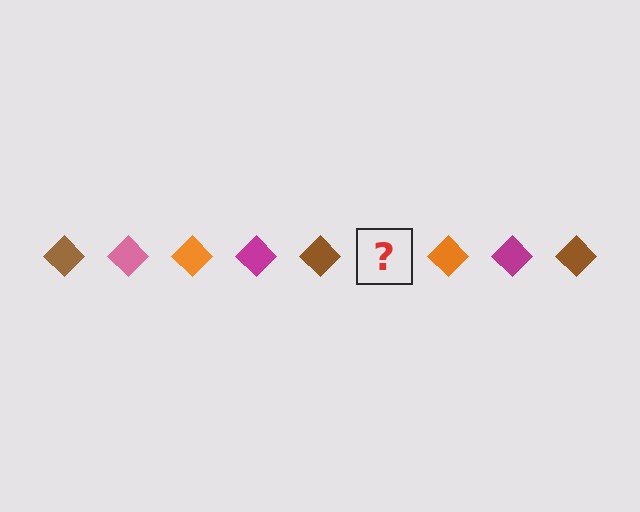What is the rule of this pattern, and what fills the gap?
The rule is that the pattern cycles through brown, pink, orange, magenta diamonds. The gap should be filled with a pink diamond.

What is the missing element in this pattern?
The missing element is a pink diamond.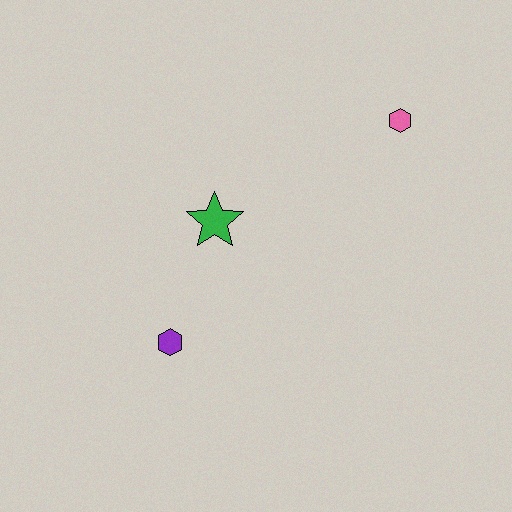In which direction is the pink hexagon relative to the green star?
The pink hexagon is to the right of the green star.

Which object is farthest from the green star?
The pink hexagon is farthest from the green star.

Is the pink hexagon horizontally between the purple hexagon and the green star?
No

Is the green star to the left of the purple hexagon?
No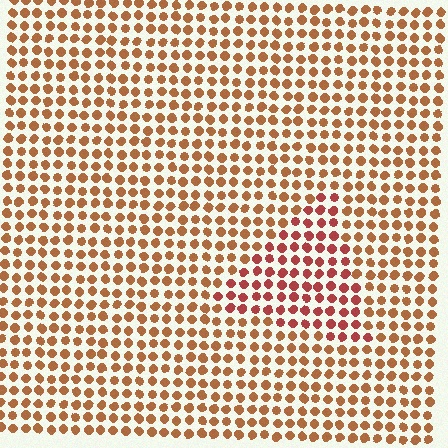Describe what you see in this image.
The image is filled with small brown elements in a uniform arrangement. A triangle-shaped region is visible where the elements are tinted to a slightly different hue, forming a subtle color boundary.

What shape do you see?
I see a triangle.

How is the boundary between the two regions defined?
The boundary is defined purely by a slight shift in hue (about 27 degrees). Spacing, size, and orientation are identical on both sides.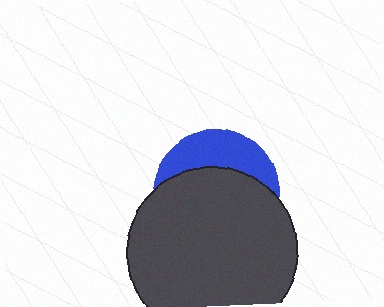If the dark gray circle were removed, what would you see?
You would see the complete blue circle.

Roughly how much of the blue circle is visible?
A small part of it is visible (roughly 33%).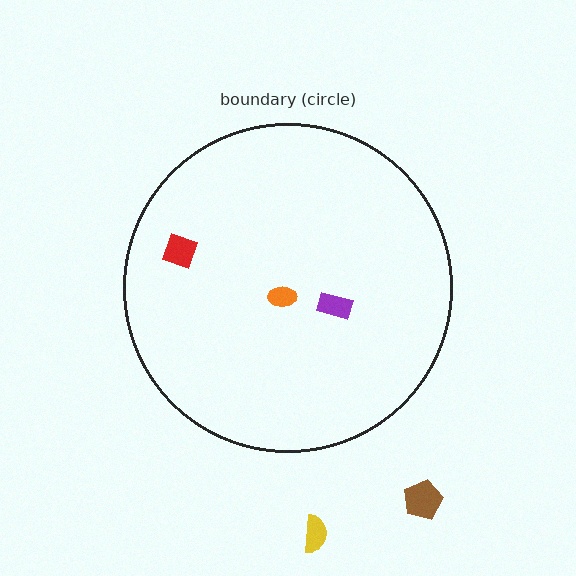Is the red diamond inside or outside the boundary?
Inside.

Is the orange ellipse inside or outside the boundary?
Inside.